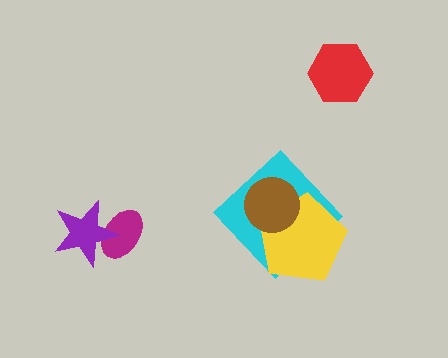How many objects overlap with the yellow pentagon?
2 objects overlap with the yellow pentagon.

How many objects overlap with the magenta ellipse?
1 object overlaps with the magenta ellipse.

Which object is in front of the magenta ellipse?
The purple star is in front of the magenta ellipse.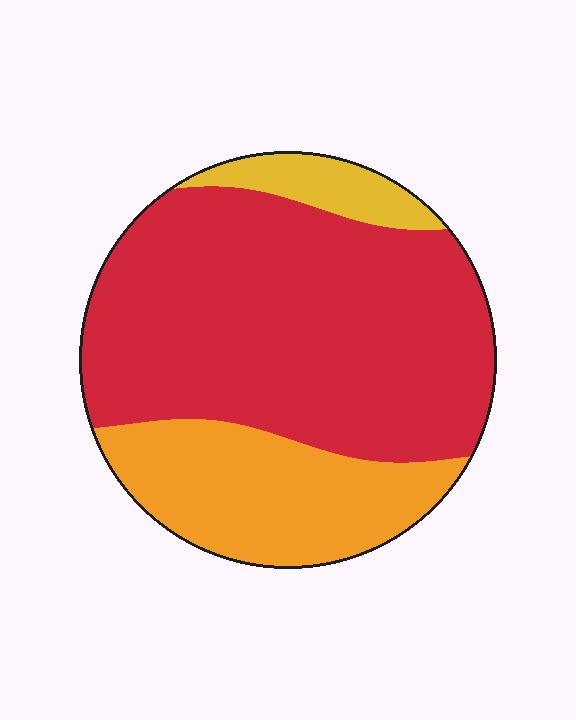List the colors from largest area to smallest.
From largest to smallest: red, orange, yellow.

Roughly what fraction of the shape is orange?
Orange takes up between a sixth and a third of the shape.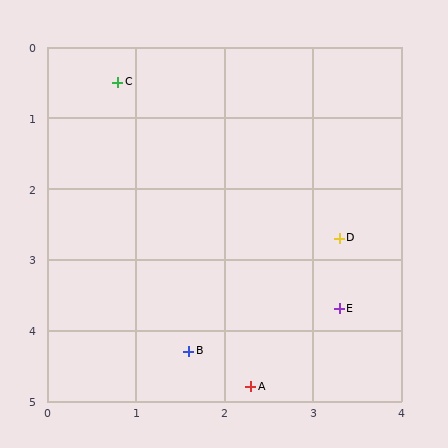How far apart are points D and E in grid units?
Points D and E are about 1.0 grid units apart.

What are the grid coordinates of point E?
Point E is at approximately (3.3, 3.7).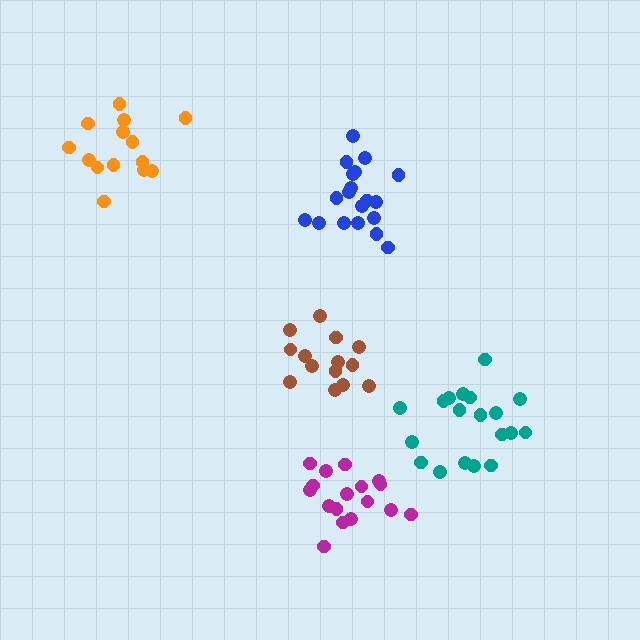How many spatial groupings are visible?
There are 5 spatial groupings.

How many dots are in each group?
Group 1: 14 dots, Group 2: 19 dots, Group 3: 17 dots, Group 4: 14 dots, Group 5: 19 dots (83 total).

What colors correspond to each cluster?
The clusters are colored: brown, blue, magenta, orange, teal.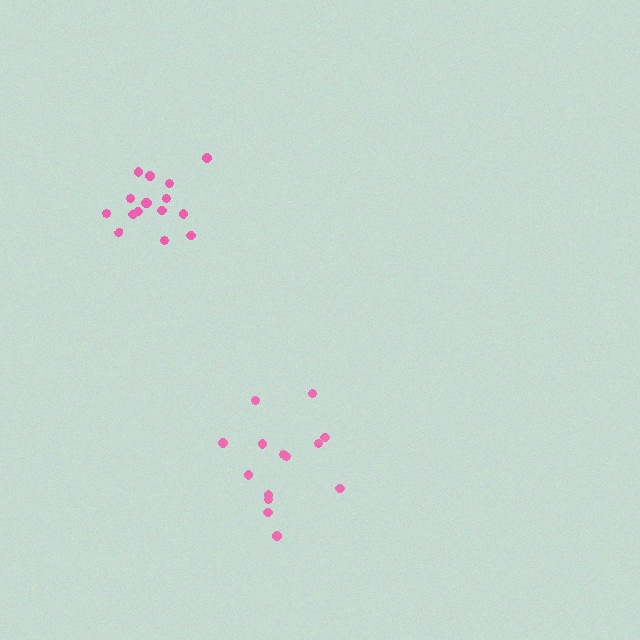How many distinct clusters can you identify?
There are 2 distinct clusters.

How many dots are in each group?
Group 1: 14 dots, Group 2: 16 dots (30 total).